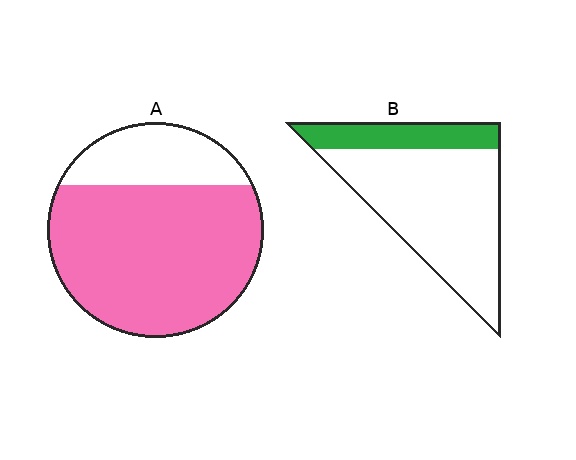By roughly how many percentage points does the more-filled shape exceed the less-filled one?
By roughly 50 percentage points (A over B).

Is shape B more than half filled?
No.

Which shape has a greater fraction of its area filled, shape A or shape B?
Shape A.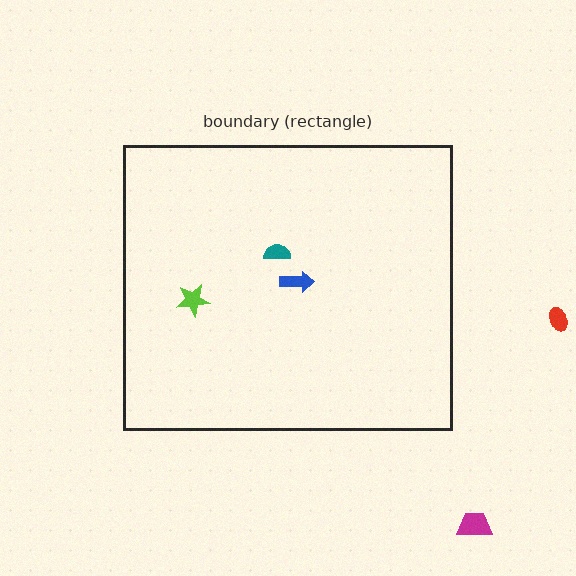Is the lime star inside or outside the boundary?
Inside.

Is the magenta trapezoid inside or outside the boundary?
Outside.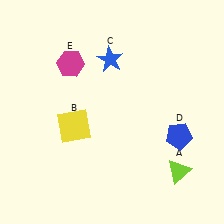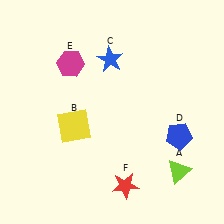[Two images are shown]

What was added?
A red star (F) was added in Image 2.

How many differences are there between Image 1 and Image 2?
There is 1 difference between the two images.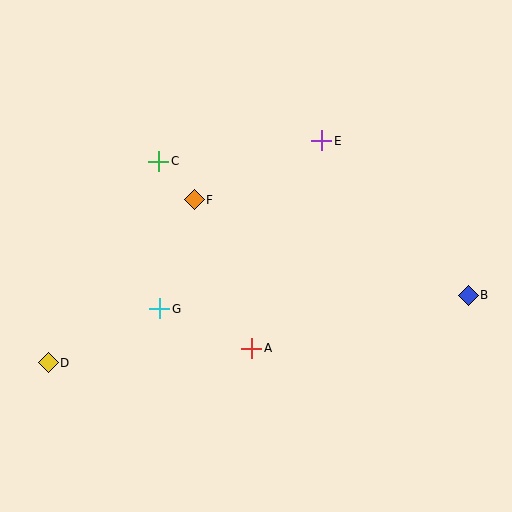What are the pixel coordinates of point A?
Point A is at (252, 348).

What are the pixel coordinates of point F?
Point F is at (194, 200).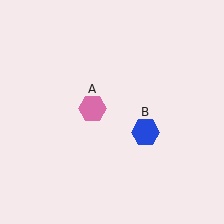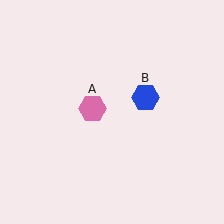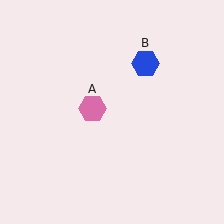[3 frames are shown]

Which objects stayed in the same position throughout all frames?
Pink hexagon (object A) remained stationary.